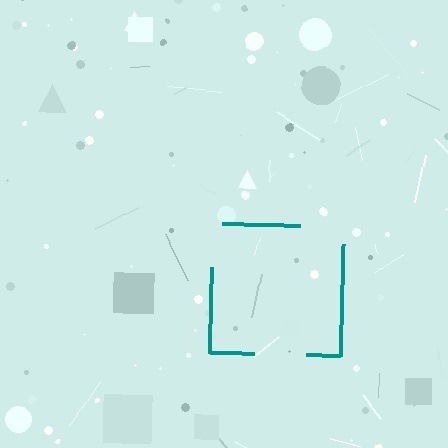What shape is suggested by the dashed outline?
The dashed outline suggests a square.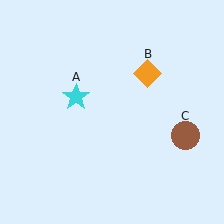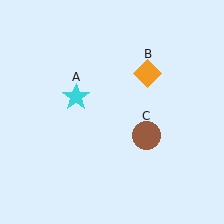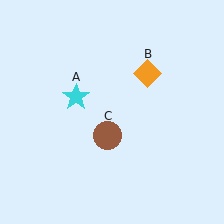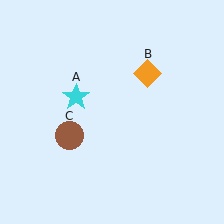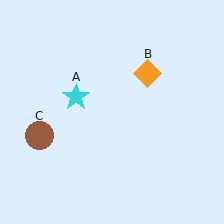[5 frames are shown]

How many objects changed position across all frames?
1 object changed position: brown circle (object C).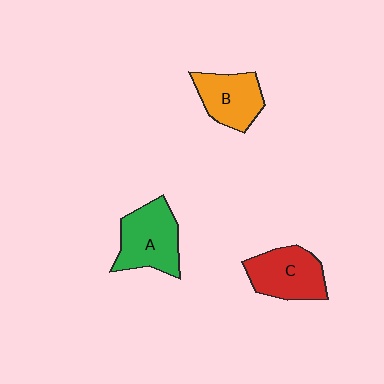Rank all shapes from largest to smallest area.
From largest to smallest: A (green), C (red), B (orange).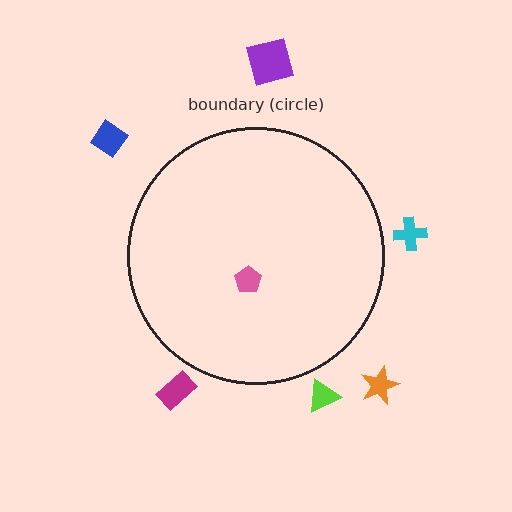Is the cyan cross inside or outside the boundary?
Outside.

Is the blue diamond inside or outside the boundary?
Outside.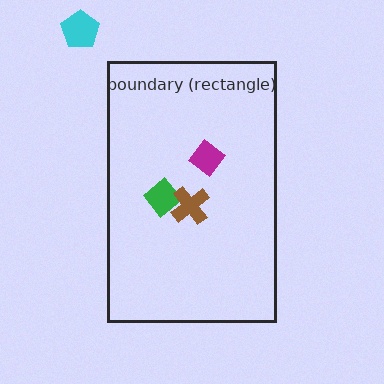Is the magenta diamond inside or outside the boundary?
Inside.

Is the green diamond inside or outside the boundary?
Inside.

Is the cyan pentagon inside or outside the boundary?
Outside.